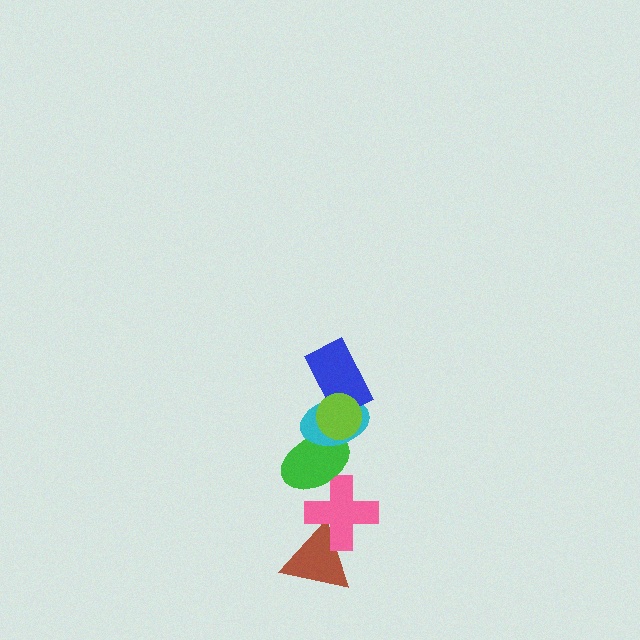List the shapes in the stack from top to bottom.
From top to bottom: the lime circle, the blue rectangle, the cyan ellipse, the green ellipse, the pink cross, the brown triangle.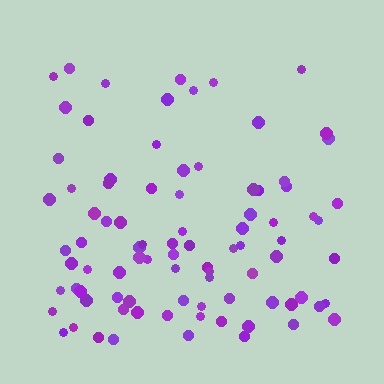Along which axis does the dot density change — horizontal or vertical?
Vertical.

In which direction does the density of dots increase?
From top to bottom, with the bottom side densest.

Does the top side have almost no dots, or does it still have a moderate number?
Still a moderate number, just noticeably fewer than the bottom.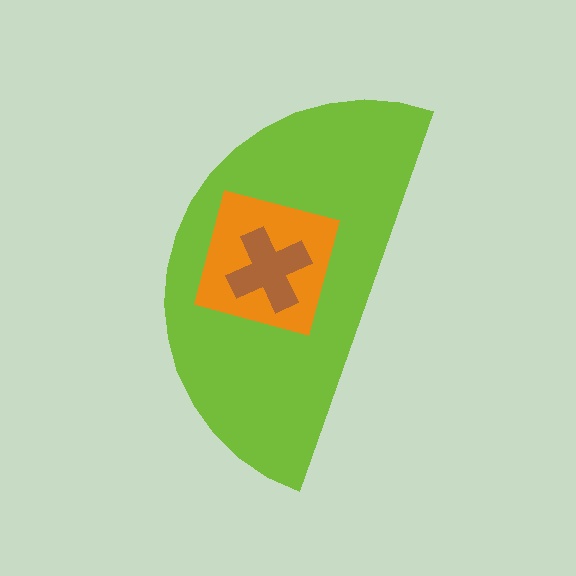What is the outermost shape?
The lime semicircle.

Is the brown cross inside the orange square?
Yes.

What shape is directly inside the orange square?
The brown cross.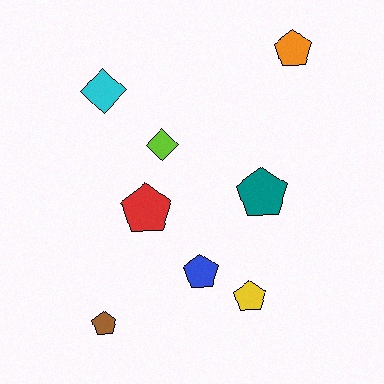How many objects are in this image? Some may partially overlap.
There are 8 objects.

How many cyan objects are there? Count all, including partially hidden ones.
There is 1 cyan object.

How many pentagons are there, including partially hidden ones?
There are 6 pentagons.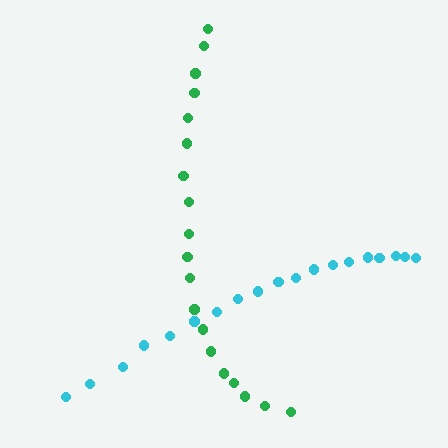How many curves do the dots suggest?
There are 2 distinct paths.